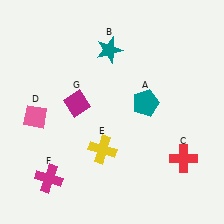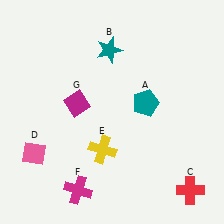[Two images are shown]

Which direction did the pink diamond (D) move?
The pink diamond (D) moved down.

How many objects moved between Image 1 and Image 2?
3 objects moved between the two images.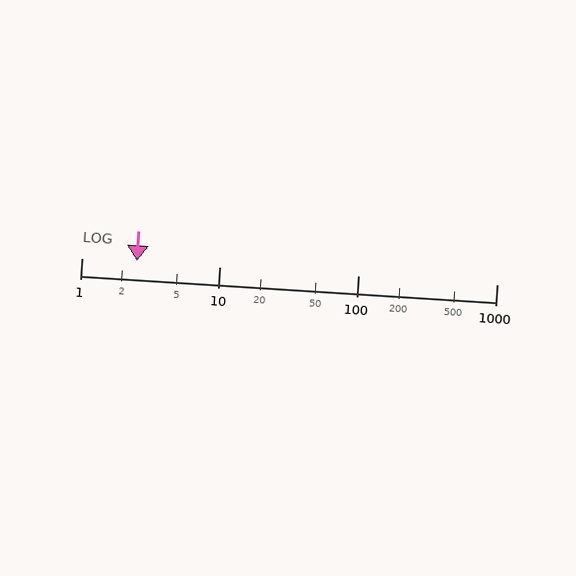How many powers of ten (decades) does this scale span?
The scale spans 3 decades, from 1 to 1000.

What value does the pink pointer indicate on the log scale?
The pointer indicates approximately 2.5.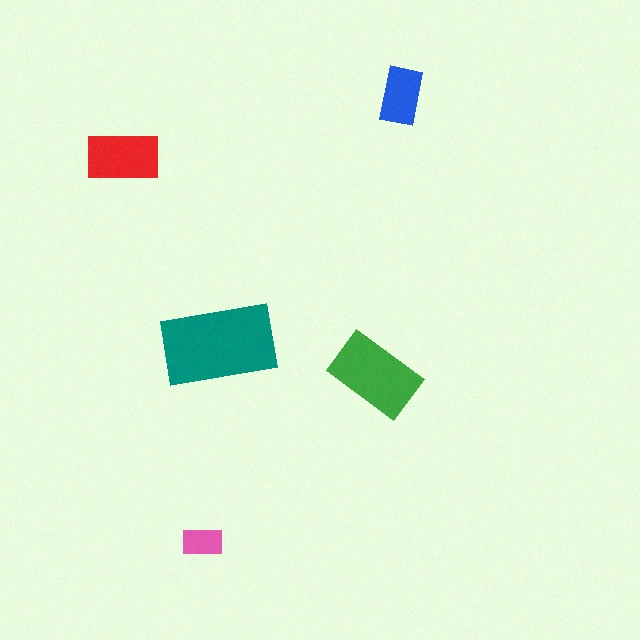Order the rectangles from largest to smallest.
the teal one, the green one, the red one, the blue one, the pink one.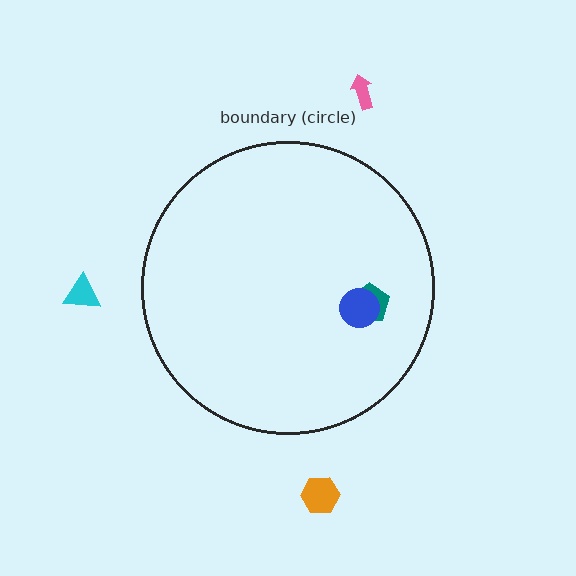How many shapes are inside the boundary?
2 inside, 3 outside.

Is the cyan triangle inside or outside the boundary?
Outside.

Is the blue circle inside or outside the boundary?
Inside.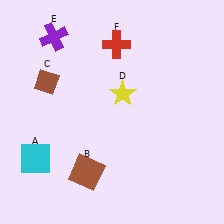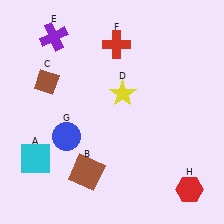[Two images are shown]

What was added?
A blue circle (G), a red hexagon (H) were added in Image 2.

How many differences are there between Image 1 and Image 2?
There are 2 differences between the two images.